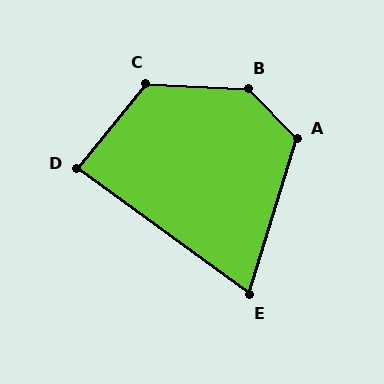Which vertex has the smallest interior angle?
E, at approximately 71 degrees.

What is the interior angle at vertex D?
Approximately 87 degrees (approximately right).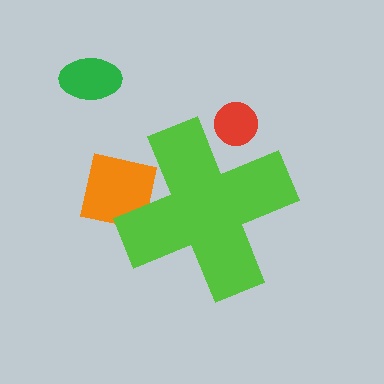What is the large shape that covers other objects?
A lime cross.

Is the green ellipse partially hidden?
No, the green ellipse is fully visible.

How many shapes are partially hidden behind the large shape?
2 shapes are partially hidden.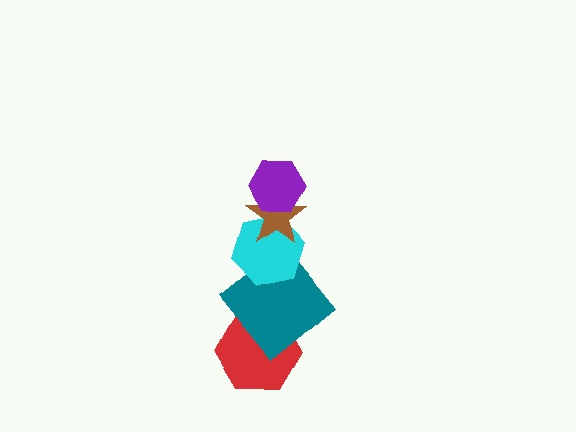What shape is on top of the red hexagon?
The teal diamond is on top of the red hexagon.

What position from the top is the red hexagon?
The red hexagon is 5th from the top.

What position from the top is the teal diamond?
The teal diamond is 4th from the top.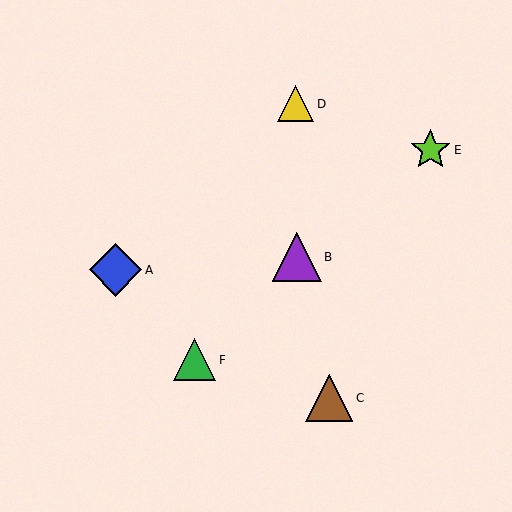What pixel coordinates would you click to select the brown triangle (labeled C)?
Click at (329, 398) to select the brown triangle C.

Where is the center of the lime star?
The center of the lime star is at (430, 150).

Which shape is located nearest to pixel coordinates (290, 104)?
The yellow triangle (labeled D) at (295, 104) is nearest to that location.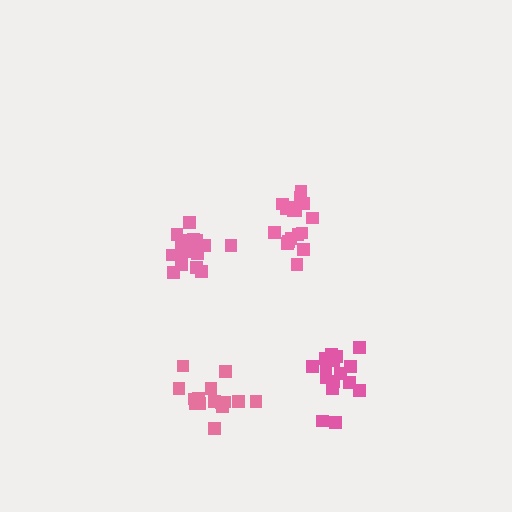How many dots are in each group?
Group 1: 17 dots, Group 2: 17 dots, Group 3: 17 dots, Group 4: 16 dots (67 total).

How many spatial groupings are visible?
There are 4 spatial groupings.